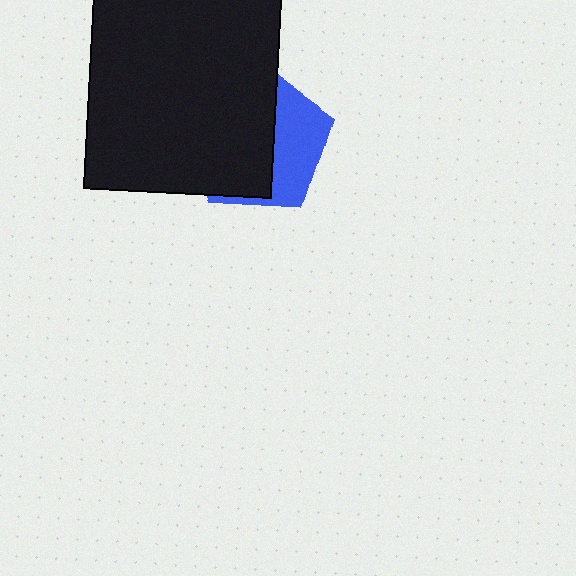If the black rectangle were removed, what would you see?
You would see the complete blue pentagon.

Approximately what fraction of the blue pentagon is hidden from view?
Roughly 62% of the blue pentagon is hidden behind the black rectangle.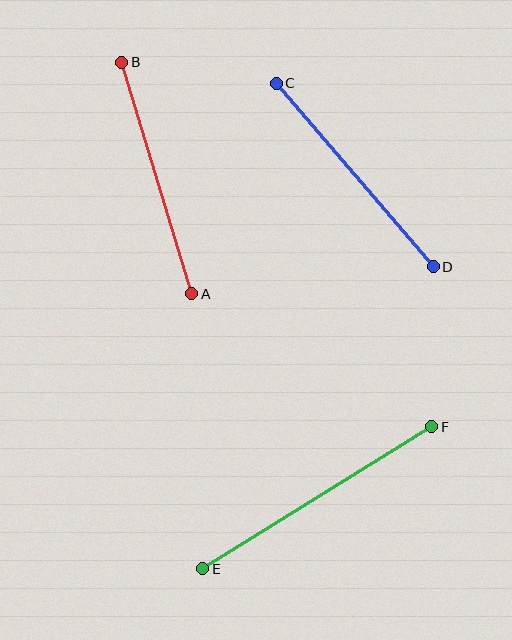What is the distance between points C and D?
The distance is approximately 241 pixels.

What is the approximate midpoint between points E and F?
The midpoint is at approximately (317, 498) pixels.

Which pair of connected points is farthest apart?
Points E and F are farthest apart.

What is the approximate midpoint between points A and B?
The midpoint is at approximately (157, 178) pixels.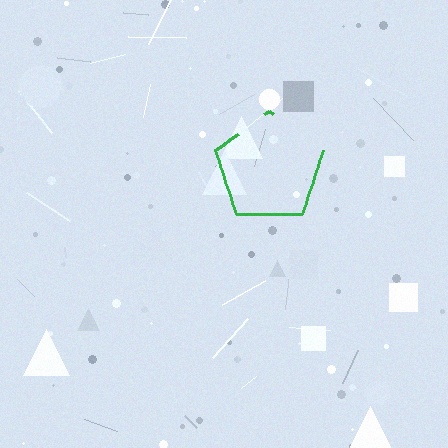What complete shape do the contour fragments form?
The contour fragments form a pentagon.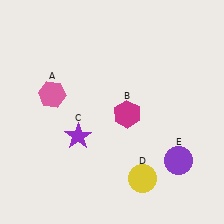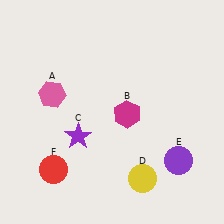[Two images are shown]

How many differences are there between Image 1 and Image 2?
There is 1 difference between the two images.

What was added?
A red circle (F) was added in Image 2.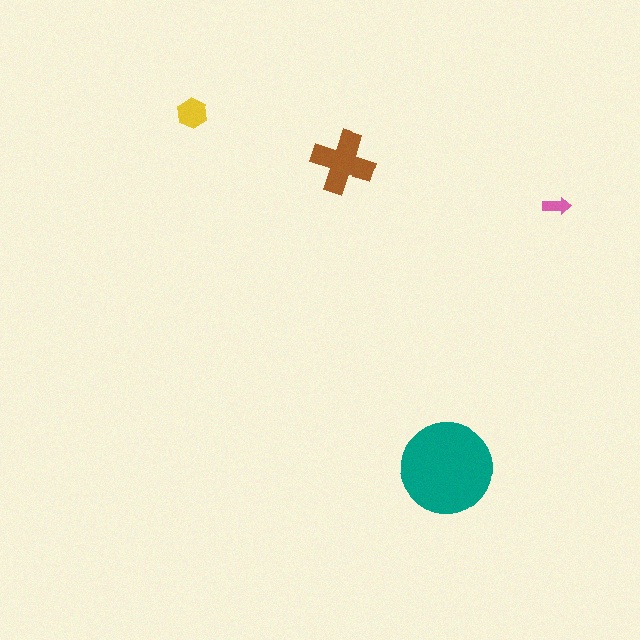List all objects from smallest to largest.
The pink arrow, the yellow hexagon, the brown cross, the teal circle.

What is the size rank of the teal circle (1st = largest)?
1st.